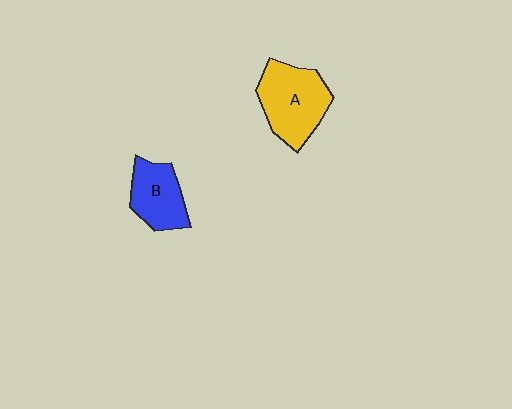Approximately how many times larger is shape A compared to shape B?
Approximately 1.4 times.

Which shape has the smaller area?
Shape B (blue).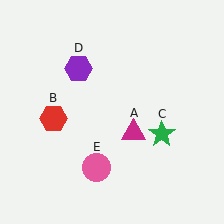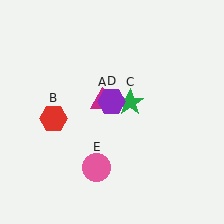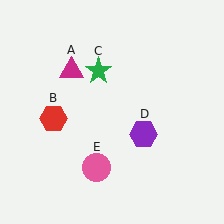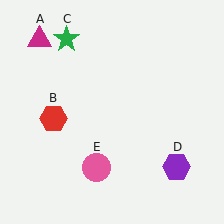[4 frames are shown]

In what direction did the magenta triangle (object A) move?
The magenta triangle (object A) moved up and to the left.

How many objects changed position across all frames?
3 objects changed position: magenta triangle (object A), green star (object C), purple hexagon (object D).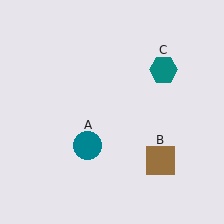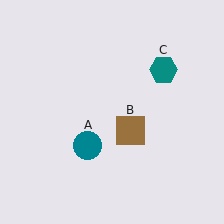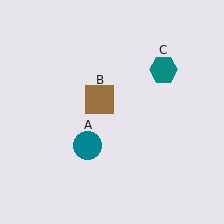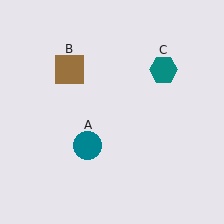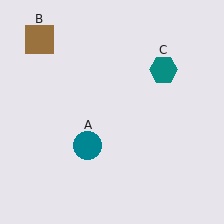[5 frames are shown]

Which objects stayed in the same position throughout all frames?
Teal circle (object A) and teal hexagon (object C) remained stationary.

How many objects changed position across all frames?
1 object changed position: brown square (object B).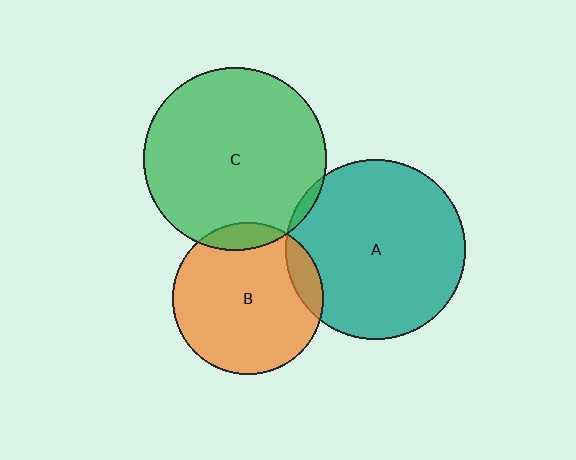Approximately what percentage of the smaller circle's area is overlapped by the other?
Approximately 10%.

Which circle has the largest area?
Circle C (green).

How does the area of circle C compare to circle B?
Approximately 1.5 times.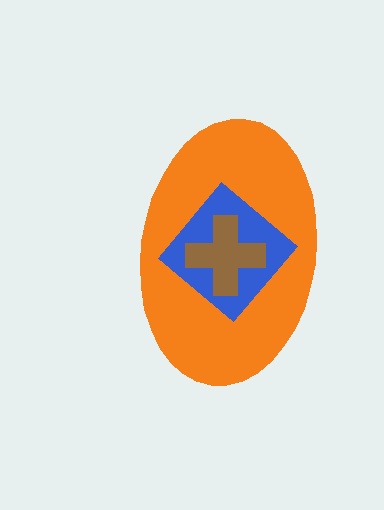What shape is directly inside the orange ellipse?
The blue diamond.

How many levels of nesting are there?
3.